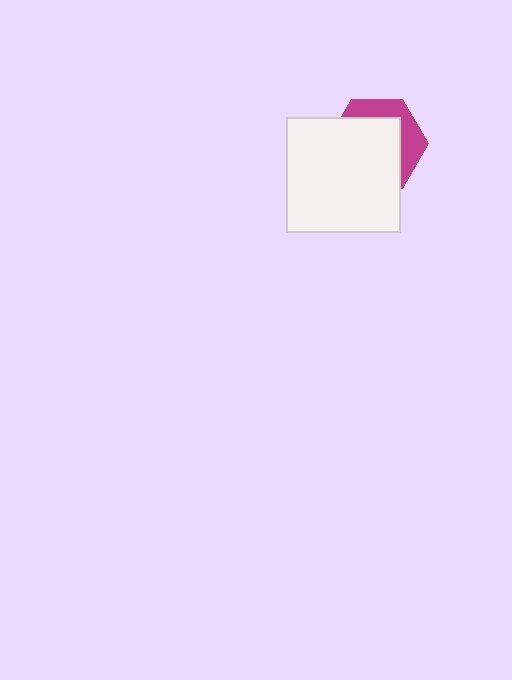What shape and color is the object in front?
The object in front is a white square.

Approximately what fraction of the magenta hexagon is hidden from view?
Roughly 67% of the magenta hexagon is hidden behind the white square.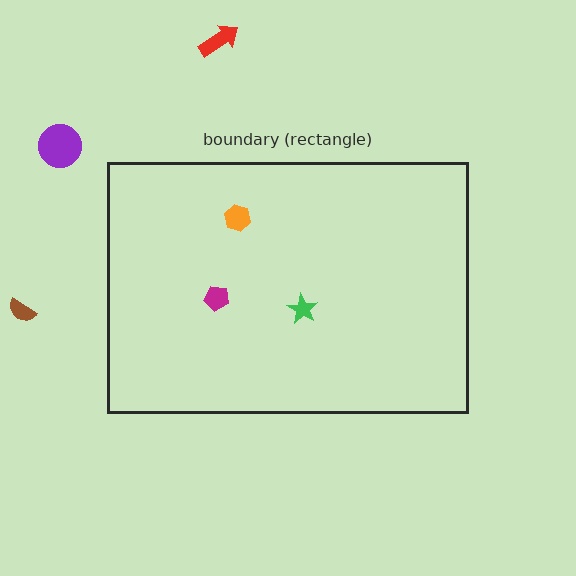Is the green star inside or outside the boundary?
Inside.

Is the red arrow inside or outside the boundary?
Outside.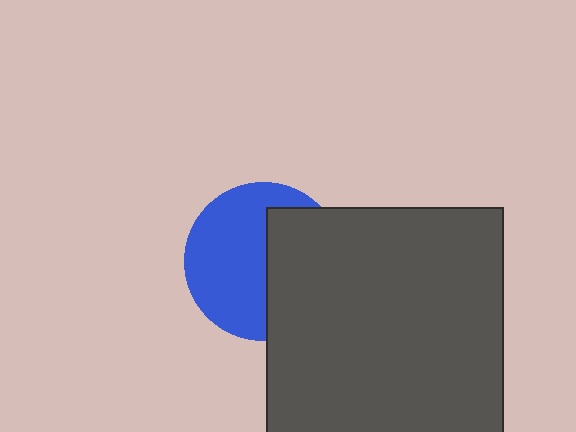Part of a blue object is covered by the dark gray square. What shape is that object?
It is a circle.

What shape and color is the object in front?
The object in front is a dark gray square.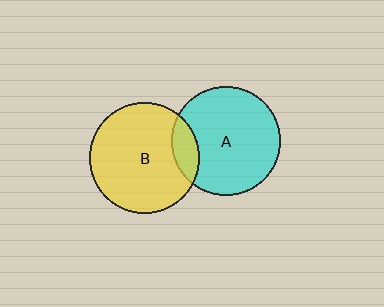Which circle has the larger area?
Circle B (yellow).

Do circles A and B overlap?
Yes.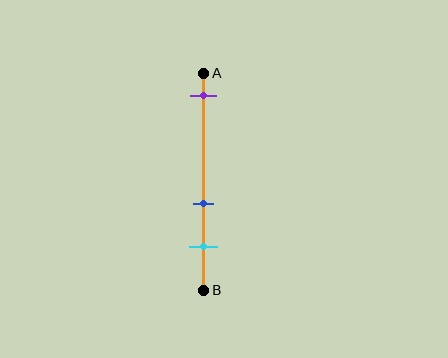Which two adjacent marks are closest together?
The blue and cyan marks are the closest adjacent pair.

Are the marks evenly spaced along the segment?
No, the marks are not evenly spaced.